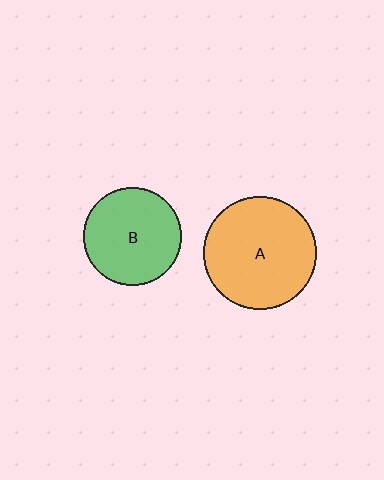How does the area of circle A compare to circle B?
Approximately 1.3 times.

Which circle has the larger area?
Circle A (orange).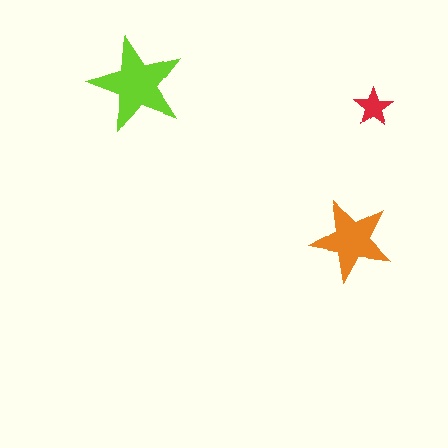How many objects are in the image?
There are 3 objects in the image.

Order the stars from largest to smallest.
the lime one, the orange one, the red one.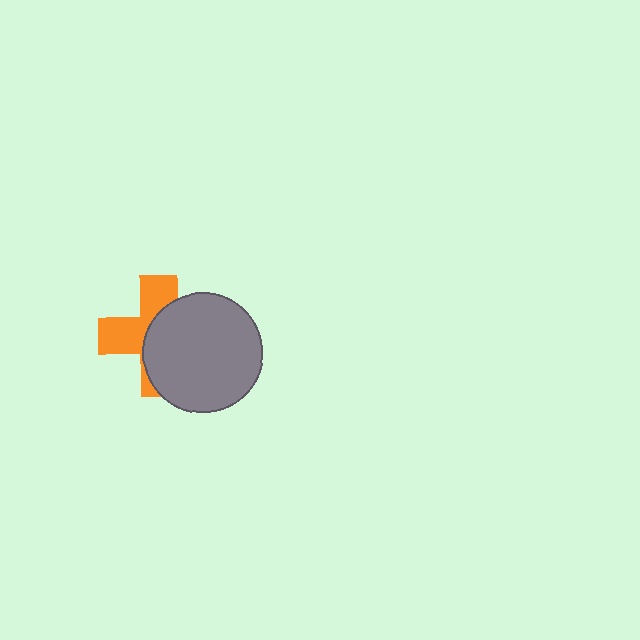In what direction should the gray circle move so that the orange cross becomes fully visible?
The gray circle should move right. That is the shortest direction to clear the overlap and leave the orange cross fully visible.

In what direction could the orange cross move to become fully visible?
The orange cross could move left. That would shift it out from behind the gray circle entirely.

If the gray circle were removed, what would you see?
You would see the complete orange cross.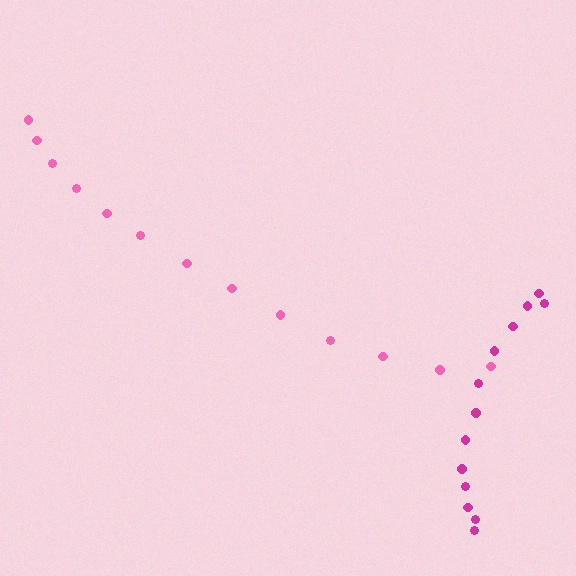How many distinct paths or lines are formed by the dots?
There are 2 distinct paths.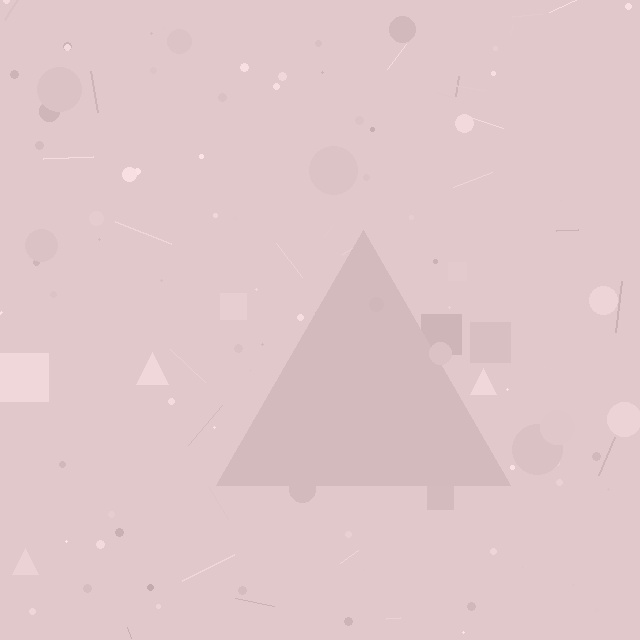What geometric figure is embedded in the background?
A triangle is embedded in the background.